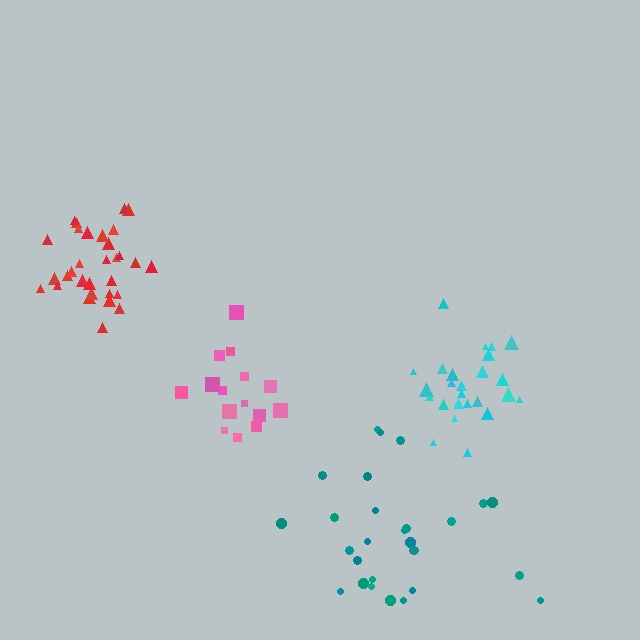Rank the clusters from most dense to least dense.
cyan, red, pink, teal.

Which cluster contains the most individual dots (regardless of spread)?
Red (31).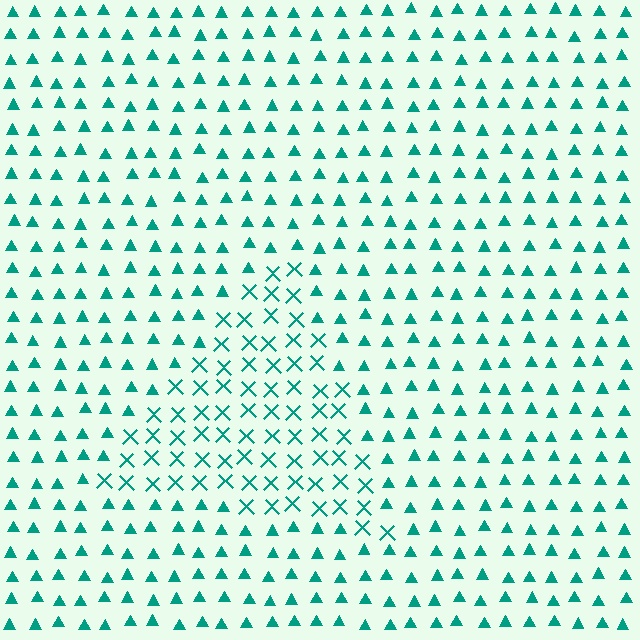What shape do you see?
I see a triangle.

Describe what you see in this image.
The image is filled with small teal elements arranged in a uniform grid. A triangle-shaped region contains X marks, while the surrounding area contains triangles. The boundary is defined purely by the change in element shape.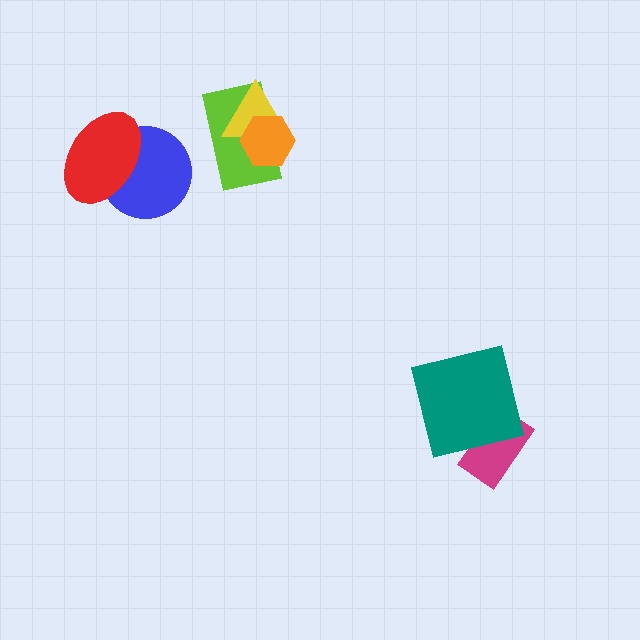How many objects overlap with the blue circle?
1 object overlaps with the blue circle.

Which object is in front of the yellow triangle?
The orange hexagon is in front of the yellow triangle.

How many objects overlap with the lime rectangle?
2 objects overlap with the lime rectangle.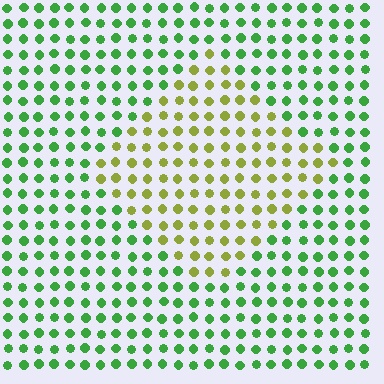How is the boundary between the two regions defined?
The boundary is defined purely by a slight shift in hue (about 49 degrees). Spacing, size, and orientation are identical on both sides.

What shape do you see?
I see a diamond.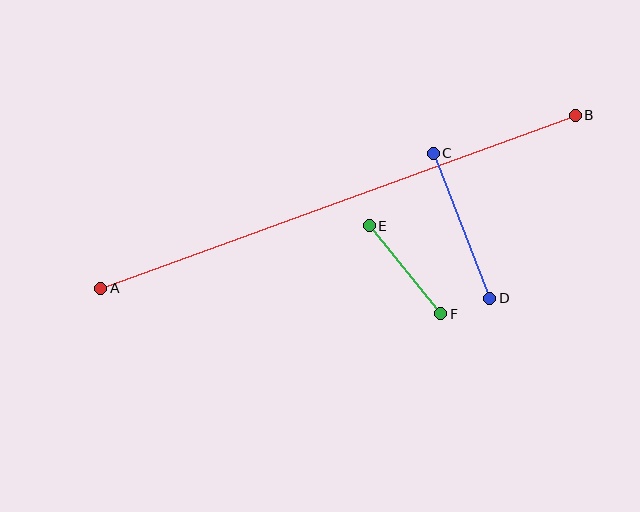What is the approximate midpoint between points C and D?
The midpoint is at approximately (462, 226) pixels.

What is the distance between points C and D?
The distance is approximately 156 pixels.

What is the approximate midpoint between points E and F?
The midpoint is at approximately (405, 270) pixels.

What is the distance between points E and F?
The distance is approximately 113 pixels.